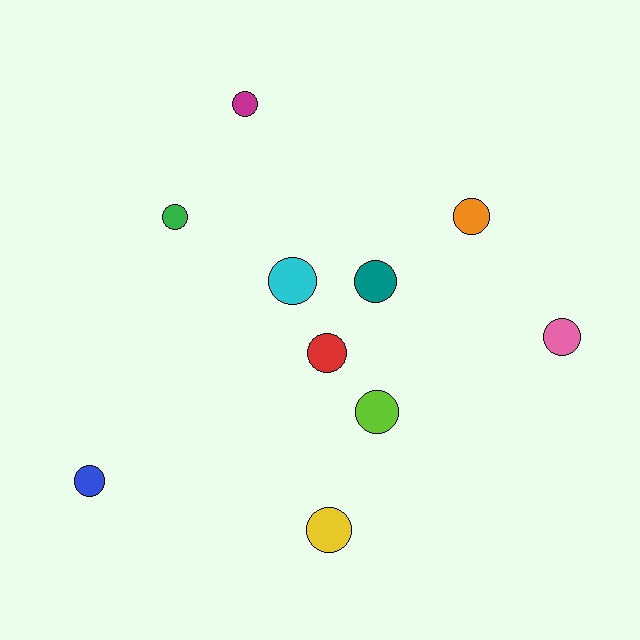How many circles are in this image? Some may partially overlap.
There are 10 circles.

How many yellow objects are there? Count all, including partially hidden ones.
There is 1 yellow object.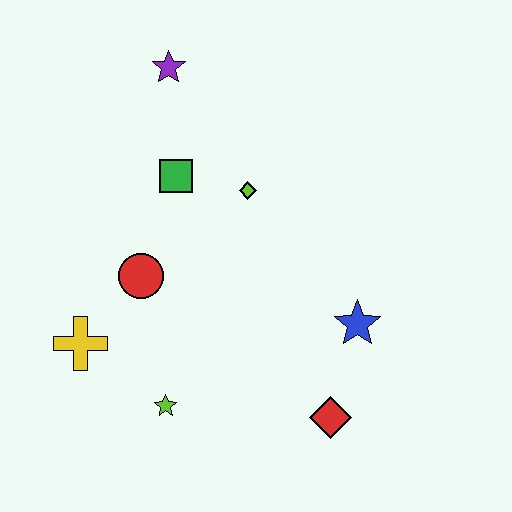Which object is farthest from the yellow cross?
The purple star is farthest from the yellow cross.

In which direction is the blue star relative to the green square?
The blue star is to the right of the green square.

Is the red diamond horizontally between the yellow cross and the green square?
No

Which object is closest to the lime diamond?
The green square is closest to the lime diamond.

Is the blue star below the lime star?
No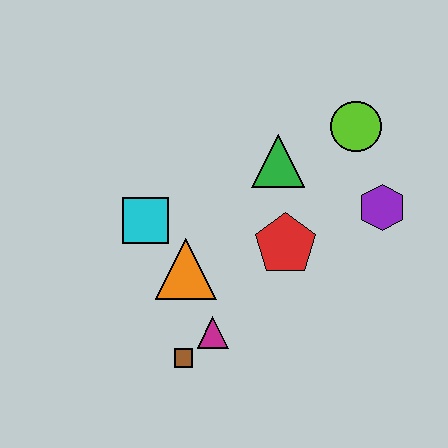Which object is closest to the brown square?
The magenta triangle is closest to the brown square.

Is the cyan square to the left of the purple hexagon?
Yes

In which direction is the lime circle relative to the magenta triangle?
The lime circle is above the magenta triangle.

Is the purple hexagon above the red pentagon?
Yes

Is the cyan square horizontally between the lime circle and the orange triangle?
No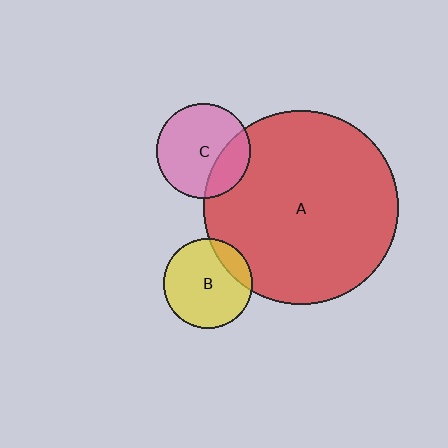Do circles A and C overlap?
Yes.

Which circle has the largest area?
Circle A (red).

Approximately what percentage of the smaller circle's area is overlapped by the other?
Approximately 25%.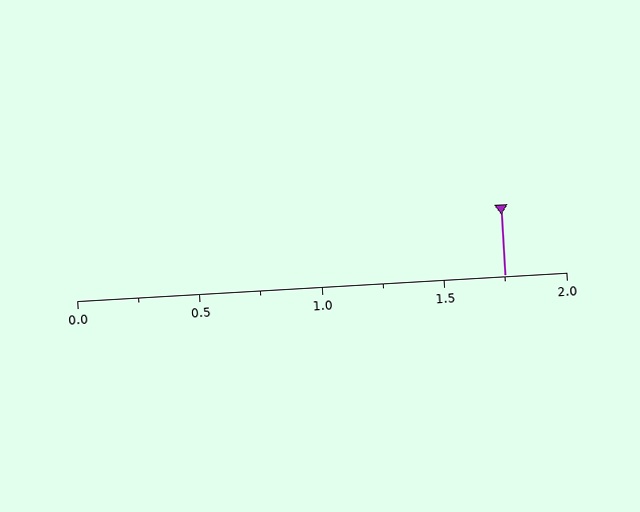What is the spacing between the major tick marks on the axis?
The major ticks are spaced 0.5 apart.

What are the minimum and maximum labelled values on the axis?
The axis runs from 0.0 to 2.0.